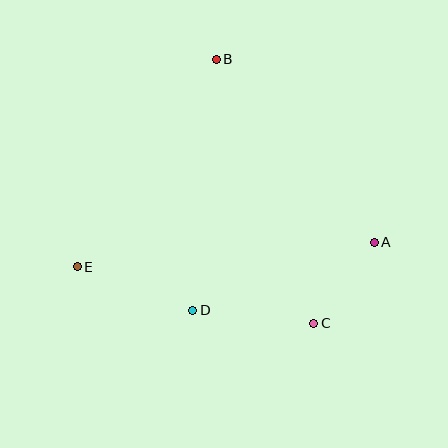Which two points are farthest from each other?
Points A and E are farthest from each other.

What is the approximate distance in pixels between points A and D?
The distance between A and D is approximately 193 pixels.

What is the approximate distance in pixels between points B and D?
The distance between B and D is approximately 252 pixels.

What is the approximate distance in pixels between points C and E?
The distance between C and E is approximately 243 pixels.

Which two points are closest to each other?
Points A and C are closest to each other.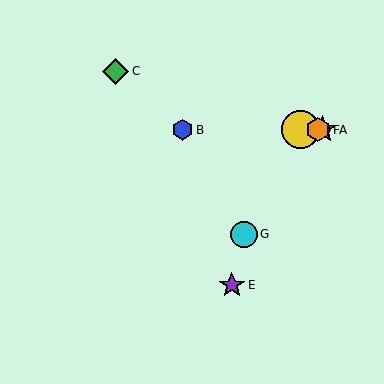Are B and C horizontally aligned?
No, B is at y≈130 and C is at y≈71.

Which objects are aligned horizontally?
Objects A, B, D, F are aligned horizontally.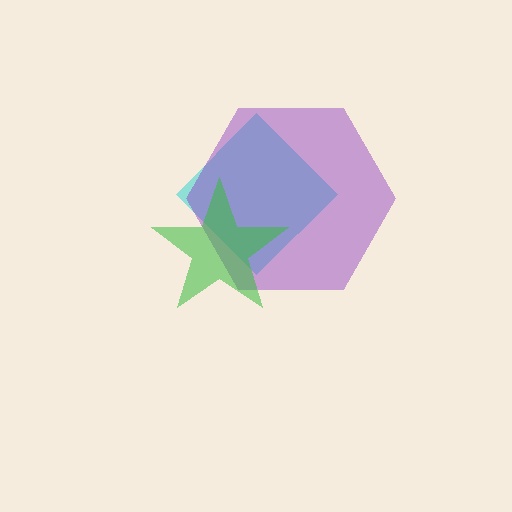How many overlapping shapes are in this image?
There are 3 overlapping shapes in the image.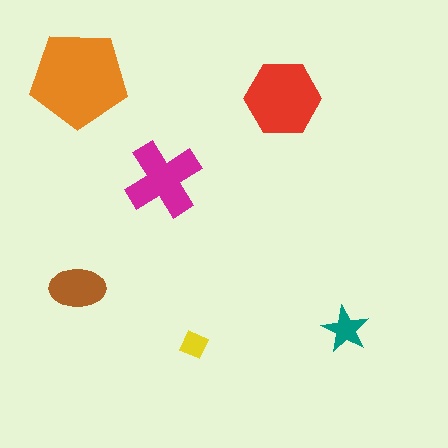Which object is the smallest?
The yellow diamond.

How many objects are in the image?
There are 6 objects in the image.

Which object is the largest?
The orange pentagon.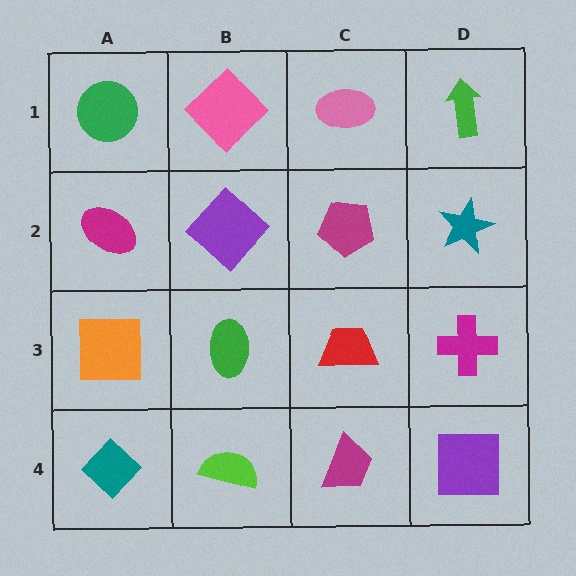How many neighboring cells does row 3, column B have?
4.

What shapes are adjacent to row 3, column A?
A magenta ellipse (row 2, column A), a teal diamond (row 4, column A), a green ellipse (row 3, column B).